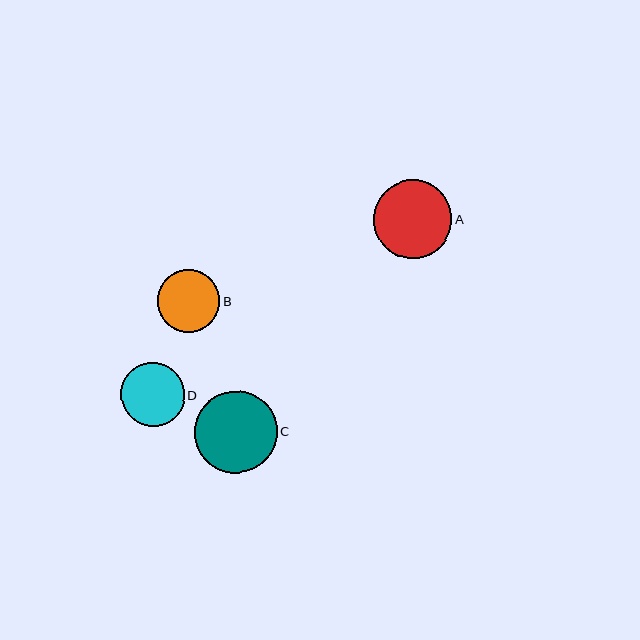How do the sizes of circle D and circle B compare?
Circle D and circle B are approximately the same size.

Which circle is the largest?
Circle C is the largest with a size of approximately 83 pixels.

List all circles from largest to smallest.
From largest to smallest: C, A, D, B.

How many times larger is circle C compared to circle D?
Circle C is approximately 1.3 times the size of circle D.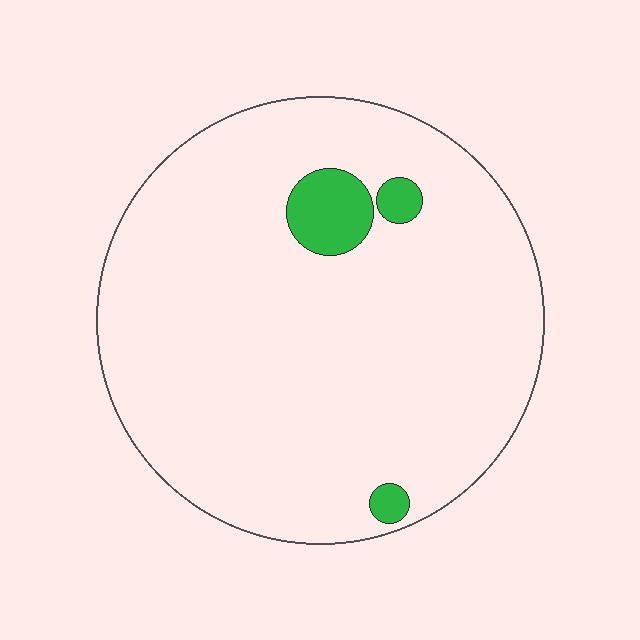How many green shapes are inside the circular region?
3.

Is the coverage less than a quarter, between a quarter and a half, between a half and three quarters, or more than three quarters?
Less than a quarter.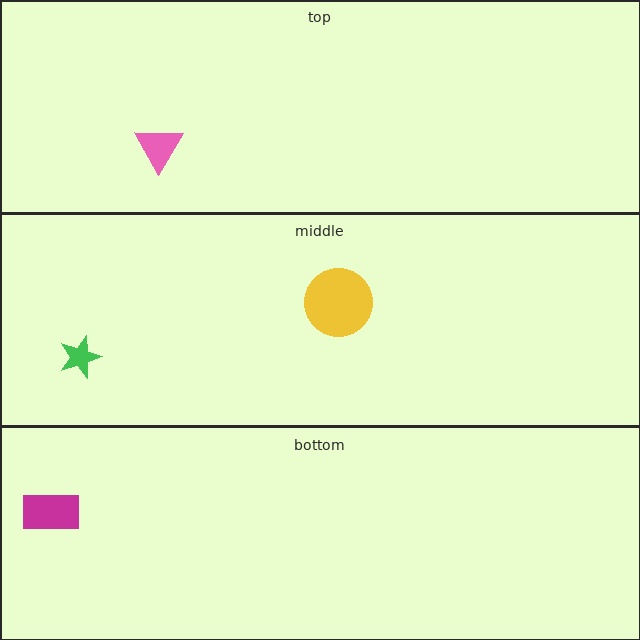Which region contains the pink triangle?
The top region.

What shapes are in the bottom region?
The magenta rectangle.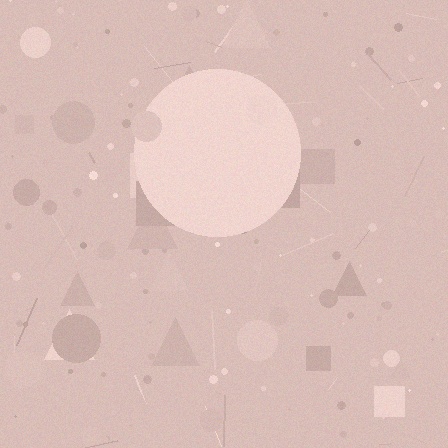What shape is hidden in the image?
A circle is hidden in the image.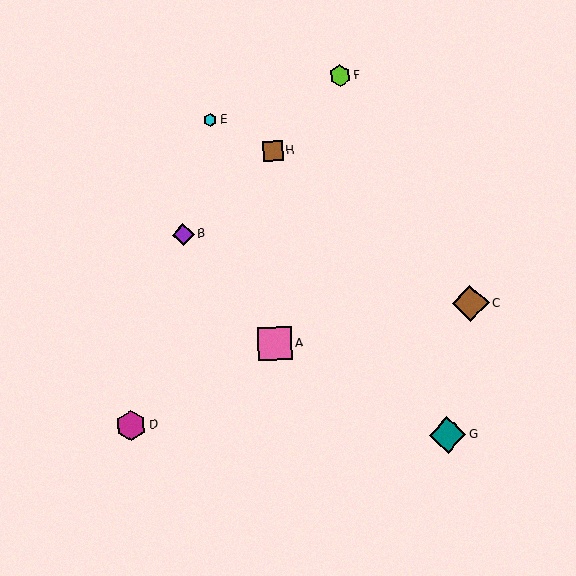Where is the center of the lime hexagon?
The center of the lime hexagon is at (340, 76).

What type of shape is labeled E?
Shape E is a cyan hexagon.